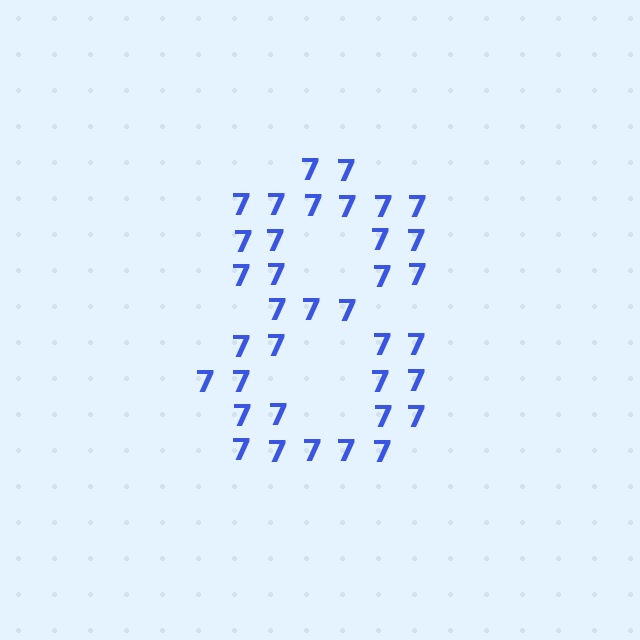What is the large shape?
The large shape is the digit 8.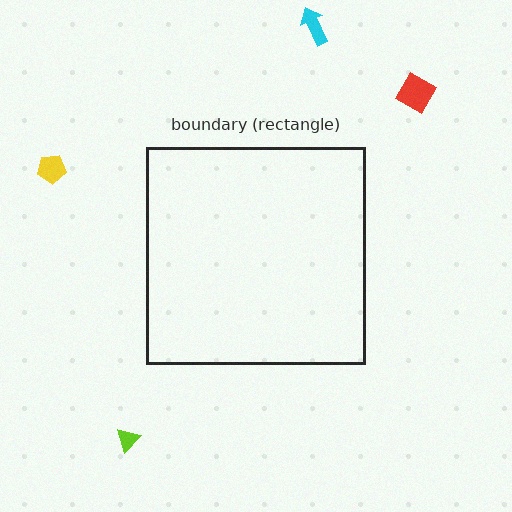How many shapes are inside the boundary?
0 inside, 4 outside.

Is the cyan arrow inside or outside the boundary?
Outside.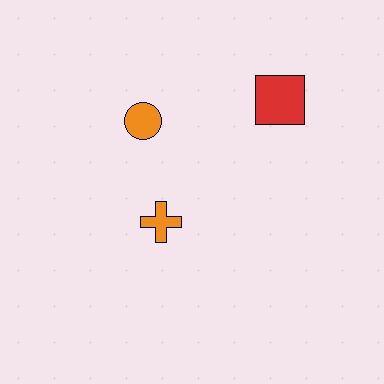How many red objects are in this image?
There is 1 red object.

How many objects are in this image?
There are 3 objects.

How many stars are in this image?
There are no stars.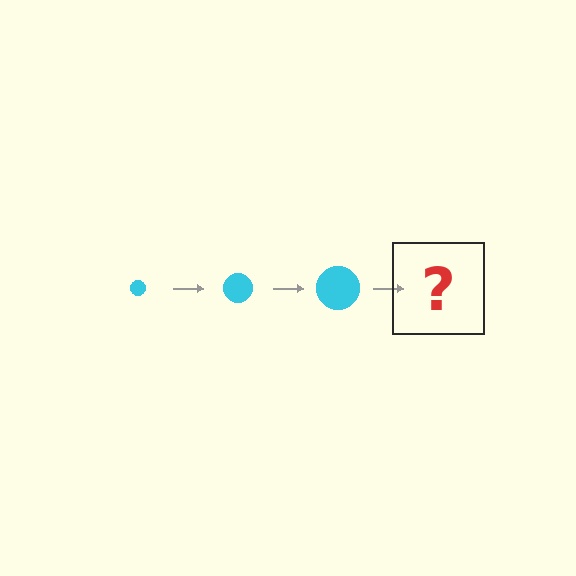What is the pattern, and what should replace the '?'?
The pattern is that the circle gets progressively larger each step. The '?' should be a cyan circle, larger than the previous one.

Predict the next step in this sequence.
The next step is a cyan circle, larger than the previous one.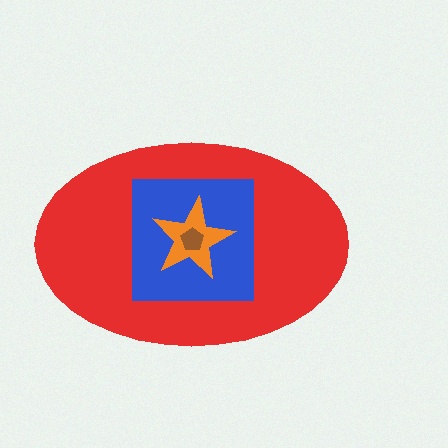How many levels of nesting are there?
4.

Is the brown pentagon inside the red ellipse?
Yes.